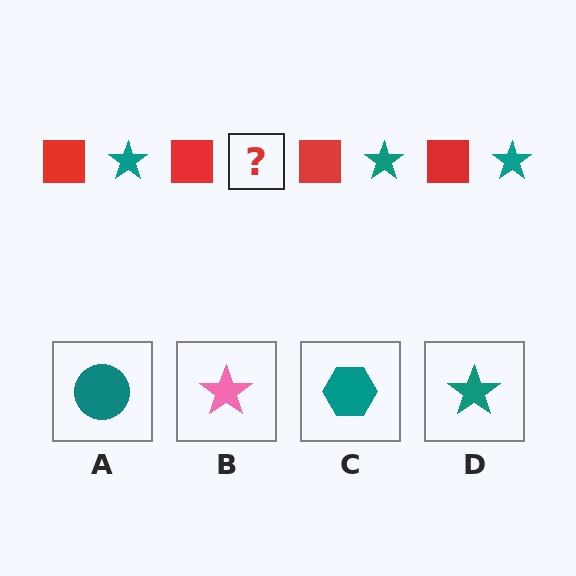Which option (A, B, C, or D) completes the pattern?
D.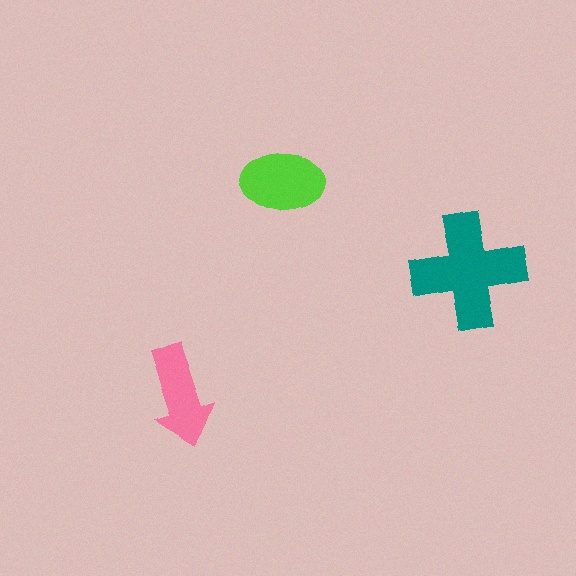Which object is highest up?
The lime ellipse is topmost.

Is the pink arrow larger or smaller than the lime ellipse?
Smaller.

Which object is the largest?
The teal cross.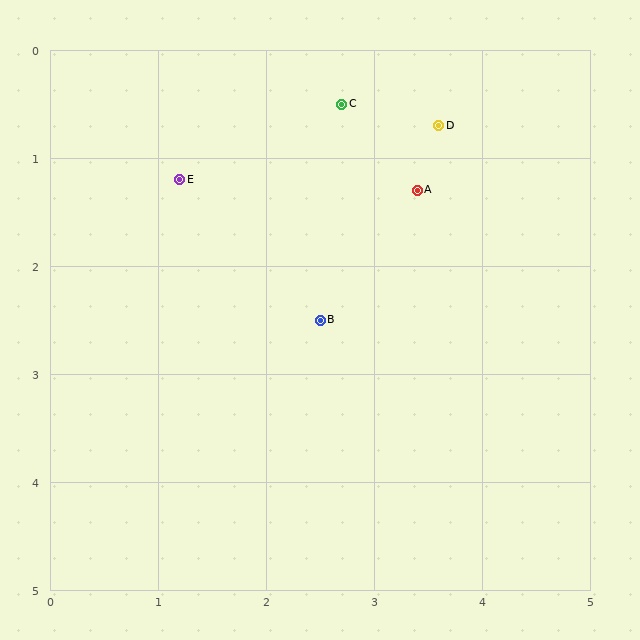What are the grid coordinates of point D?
Point D is at approximately (3.6, 0.7).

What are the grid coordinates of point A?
Point A is at approximately (3.4, 1.3).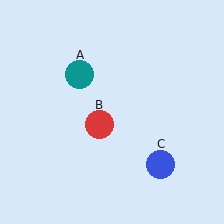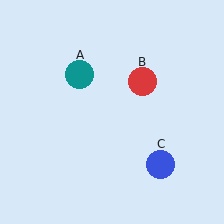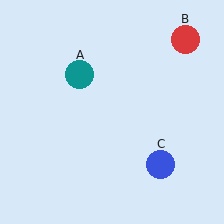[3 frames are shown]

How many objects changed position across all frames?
1 object changed position: red circle (object B).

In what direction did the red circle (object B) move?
The red circle (object B) moved up and to the right.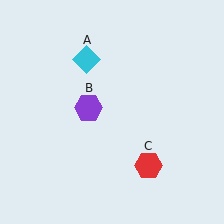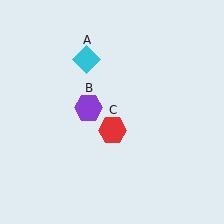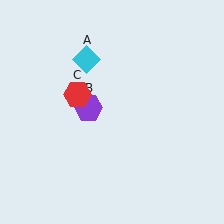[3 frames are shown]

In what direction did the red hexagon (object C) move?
The red hexagon (object C) moved up and to the left.